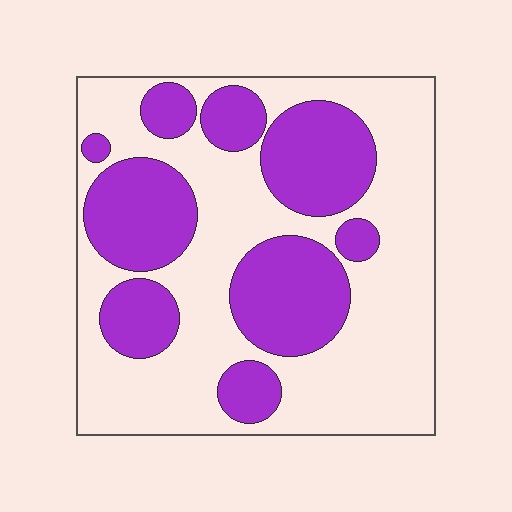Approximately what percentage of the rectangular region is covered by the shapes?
Approximately 40%.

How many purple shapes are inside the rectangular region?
9.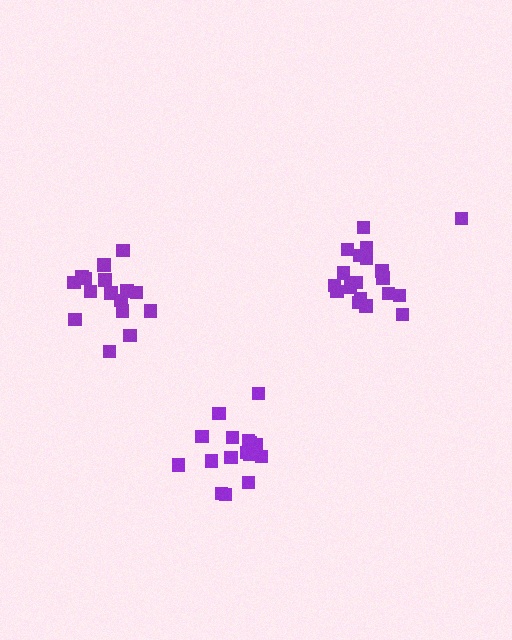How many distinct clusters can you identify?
There are 3 distinct clusters.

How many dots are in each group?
Group 1: 19 dots, Group 2: 16 dots, Group 3: 16 dots (51 total).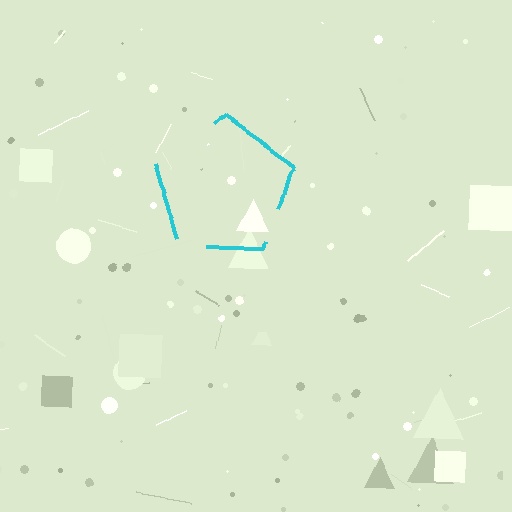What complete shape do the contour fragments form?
The contour fragments form a pentagon.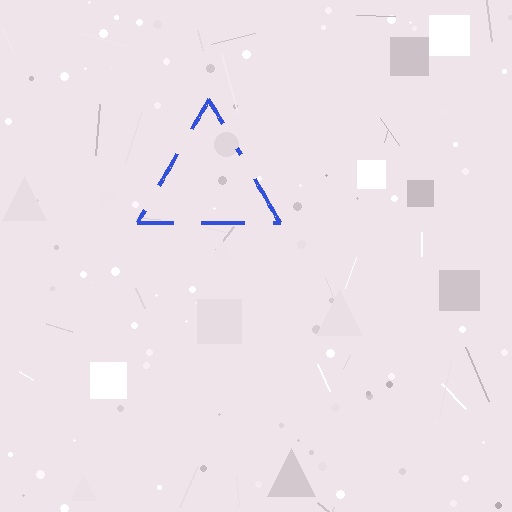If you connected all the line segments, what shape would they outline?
They would outline a triangle.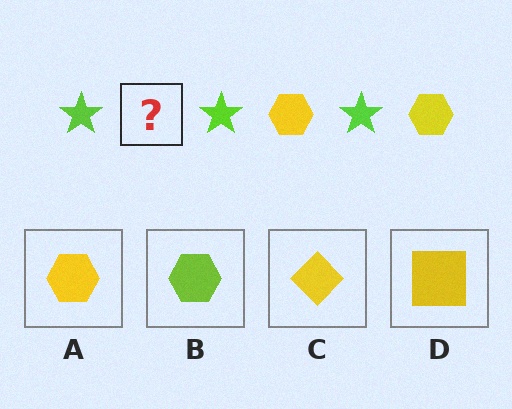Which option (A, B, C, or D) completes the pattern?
A.